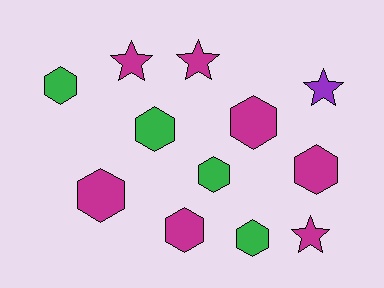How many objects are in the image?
There are 12 objects.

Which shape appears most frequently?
Hexagon, with 8 objects.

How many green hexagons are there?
There are 4 green hexagons.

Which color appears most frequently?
Magenta, with 7 objects.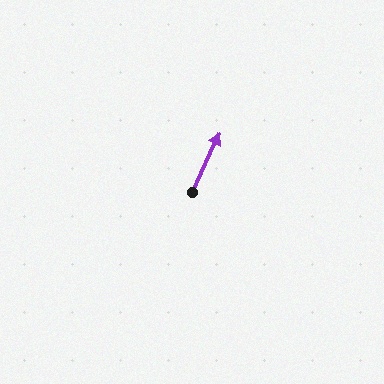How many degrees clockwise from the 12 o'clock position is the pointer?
Approximately 25 degrees.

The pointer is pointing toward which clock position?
Roughly 1 o'clock.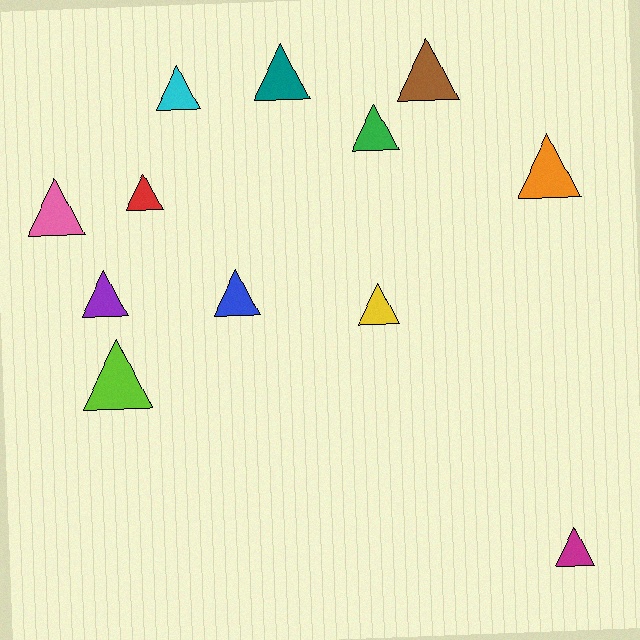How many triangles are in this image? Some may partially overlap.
There are 12 triangles.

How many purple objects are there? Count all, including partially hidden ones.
There is 1 purple object.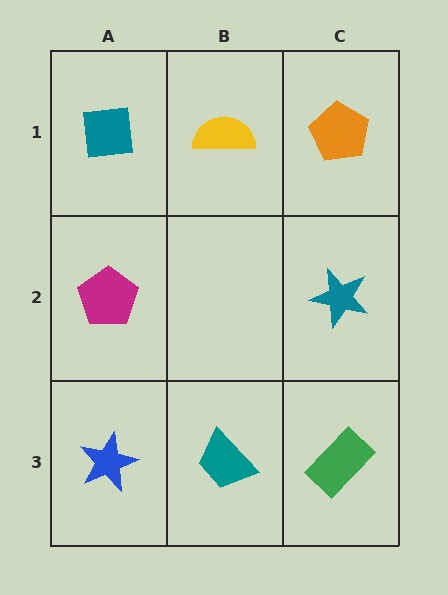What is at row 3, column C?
A green rectangle.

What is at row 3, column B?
A teal trapezoid.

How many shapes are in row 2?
2 shapes.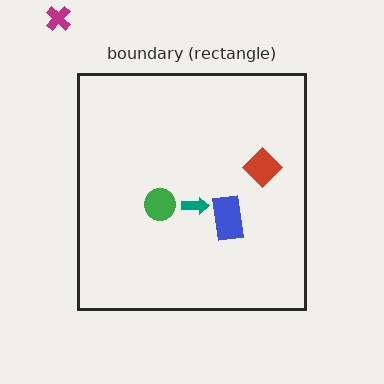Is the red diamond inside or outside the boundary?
Inside.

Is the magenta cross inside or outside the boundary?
Outside.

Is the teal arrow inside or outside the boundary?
Inside.